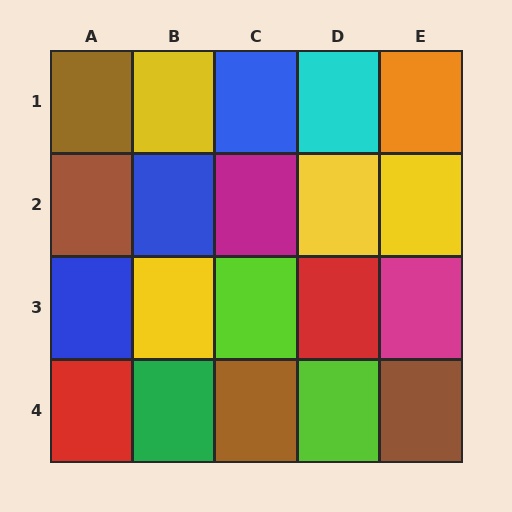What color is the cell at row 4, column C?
Brown.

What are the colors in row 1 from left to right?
Brown, yellow, blue, cyan, orange.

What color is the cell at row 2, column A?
Brown.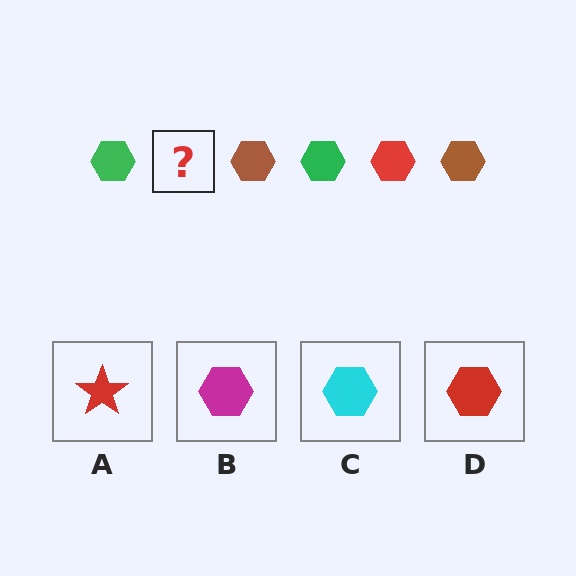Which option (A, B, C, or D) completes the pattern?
D.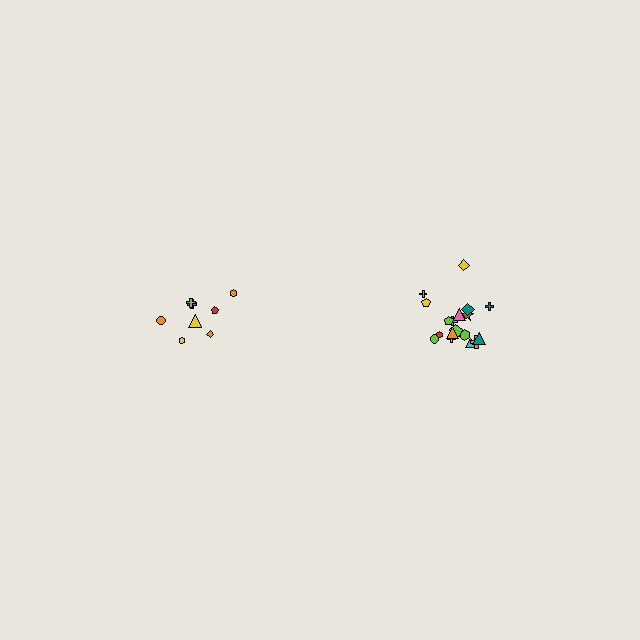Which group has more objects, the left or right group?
The right group.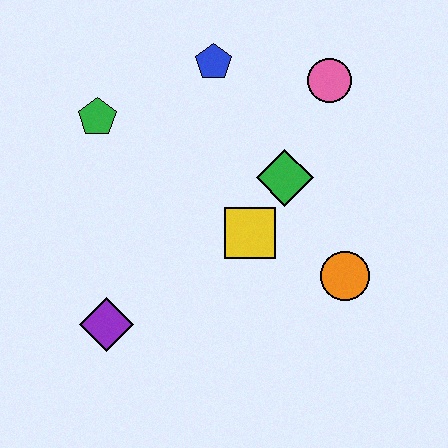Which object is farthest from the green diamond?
The purple diamond is farthest from the green diamond.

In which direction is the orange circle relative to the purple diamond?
The orange circle is to the right of the purple diamond.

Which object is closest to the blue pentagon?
The pink circle is closest to the blue pentagon.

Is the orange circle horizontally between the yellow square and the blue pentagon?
No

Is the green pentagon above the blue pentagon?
No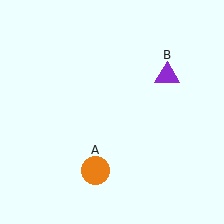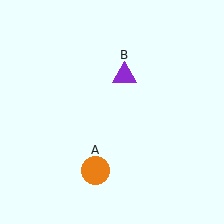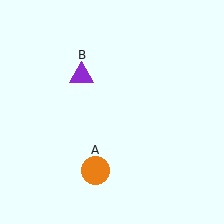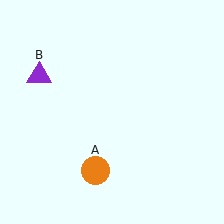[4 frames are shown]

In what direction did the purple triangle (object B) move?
The purple triangle (object B) moved left.